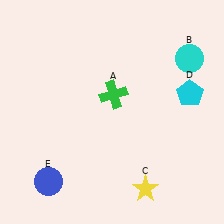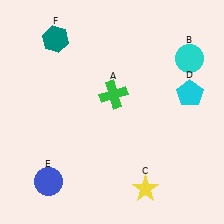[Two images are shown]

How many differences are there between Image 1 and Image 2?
There is 1 difference between the two images.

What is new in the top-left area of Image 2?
A teal hexagon (F) was added in the top-left area of Image 2.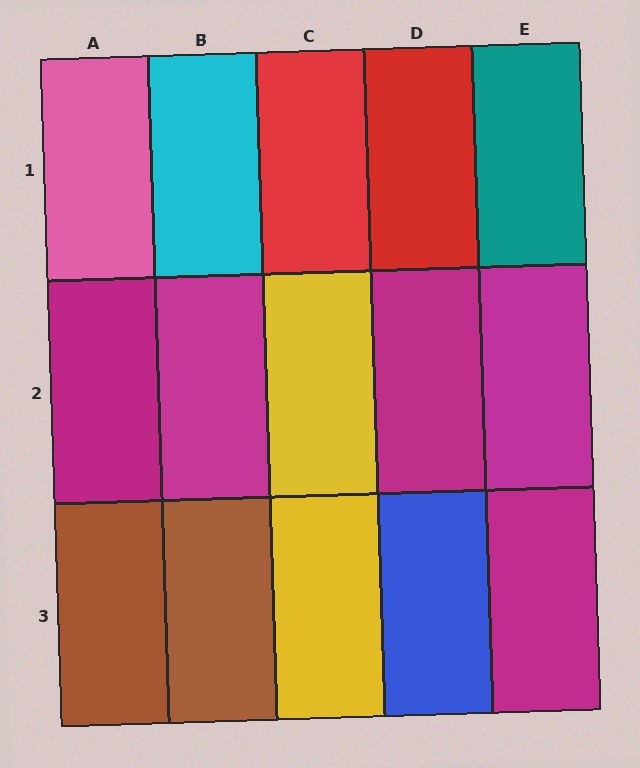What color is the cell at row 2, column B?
Magenta.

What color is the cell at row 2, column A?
Magenta.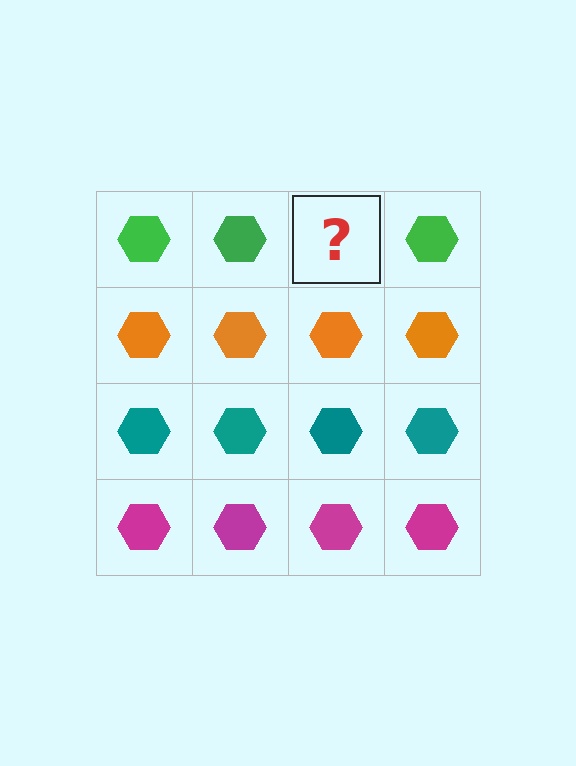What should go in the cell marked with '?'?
The missing cell should contain a green hexagon.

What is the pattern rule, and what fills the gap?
The rule is that each row has a consistent color. The gap should be filled with a green hexagon.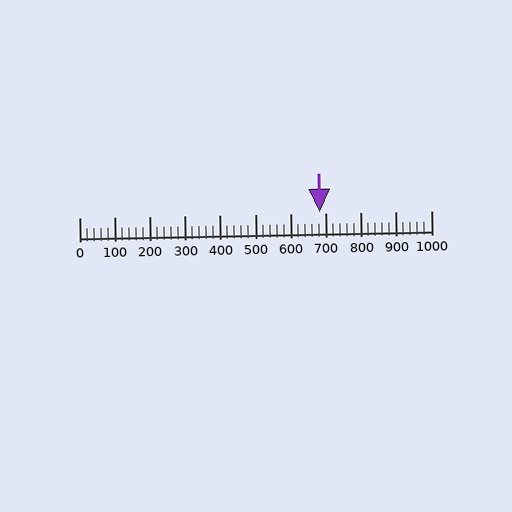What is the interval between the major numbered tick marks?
The major tick marks are spaced 100 units apart.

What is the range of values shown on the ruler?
The ruler shows values from 0 to 1000.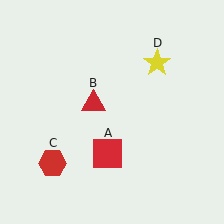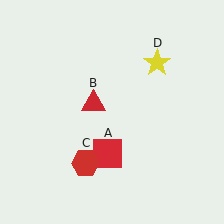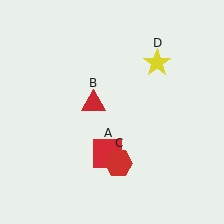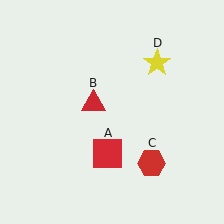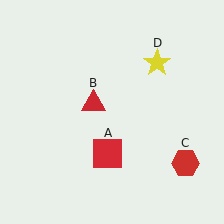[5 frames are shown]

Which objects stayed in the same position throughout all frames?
Red square (object A) and red triangle (object B) and yellow star (object D) remained stationary.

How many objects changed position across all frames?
1 object changed position: red hexagon (object C).